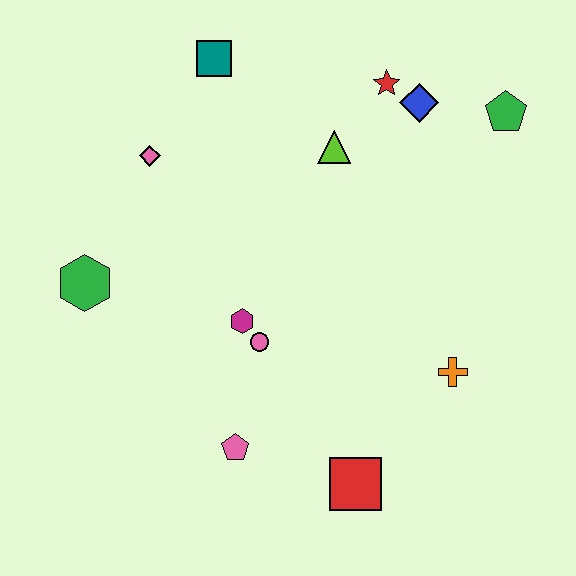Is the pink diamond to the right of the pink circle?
No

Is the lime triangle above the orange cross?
Yes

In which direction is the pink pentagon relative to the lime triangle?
The pink pentagon is below the lime triangle.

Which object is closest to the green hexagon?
The pink diamond is closest to the green hexagon.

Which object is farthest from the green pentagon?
The green hexagon is farthest from the green pentagon.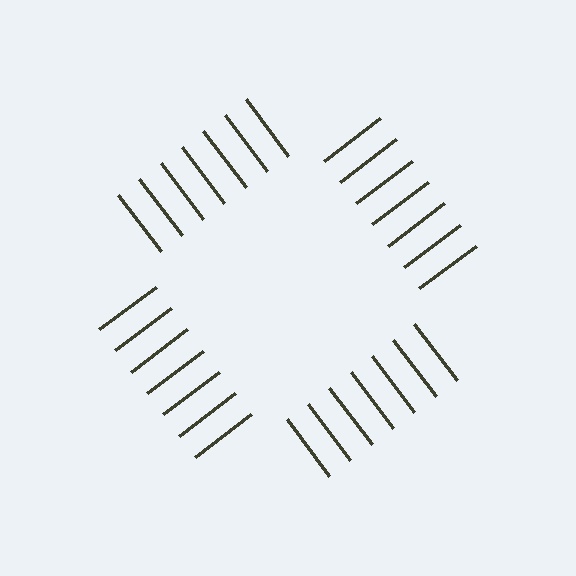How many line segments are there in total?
28 — 7 along each of the 4 edges.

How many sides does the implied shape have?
4 sides — the line-ends trace a square.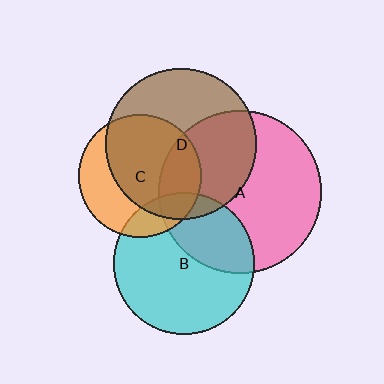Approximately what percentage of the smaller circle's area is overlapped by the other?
Approximately 35%.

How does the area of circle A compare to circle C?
Approximately 1.8 times.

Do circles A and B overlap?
Yes.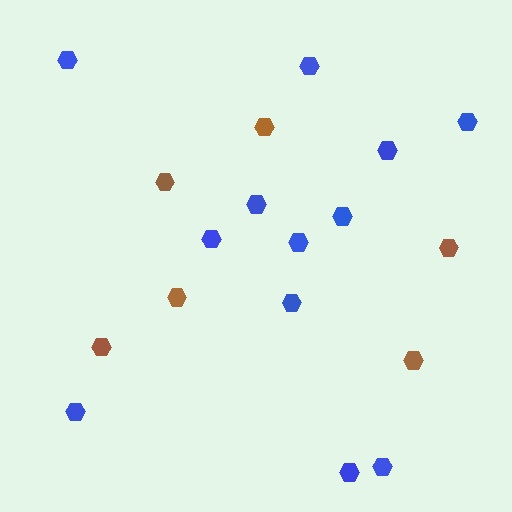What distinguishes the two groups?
There are 2 groups: one group of blue hexagons (12) and one group of brown hexagons (6).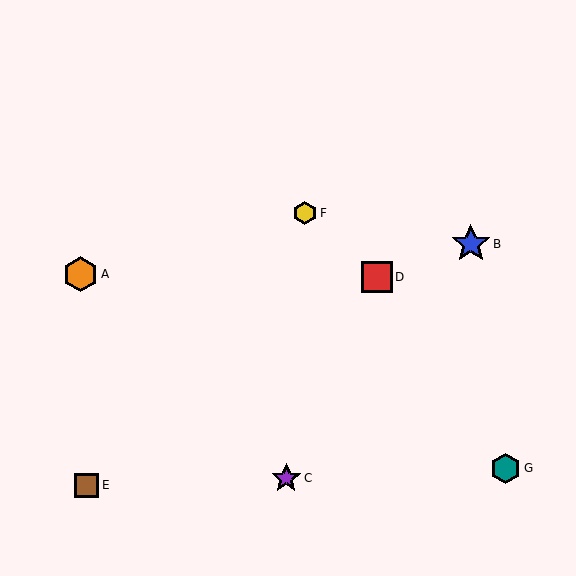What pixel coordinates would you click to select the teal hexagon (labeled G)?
Click at (505, 468) to select the teal hexagon G.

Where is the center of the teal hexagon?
The center of the teal hexagon is at (505, 468).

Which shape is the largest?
The blue star (labeled B) is the largest.